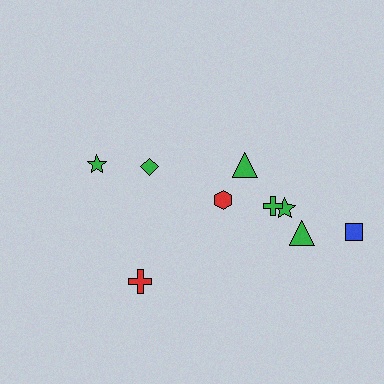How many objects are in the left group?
There are 3 objects.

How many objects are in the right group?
There are 6 objects.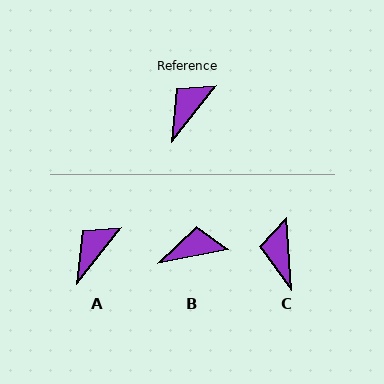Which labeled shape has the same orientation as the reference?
A.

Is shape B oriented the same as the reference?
No, it is off by about 40 degrees.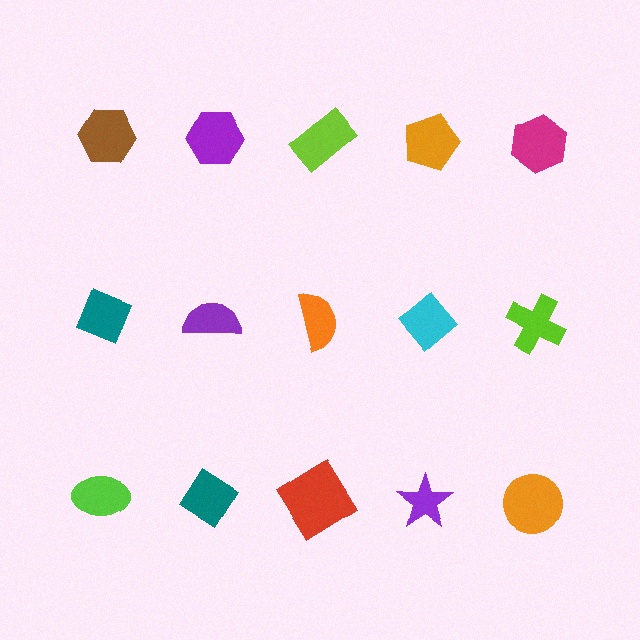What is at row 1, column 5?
A magenta hexagon.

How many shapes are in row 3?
5 shapes.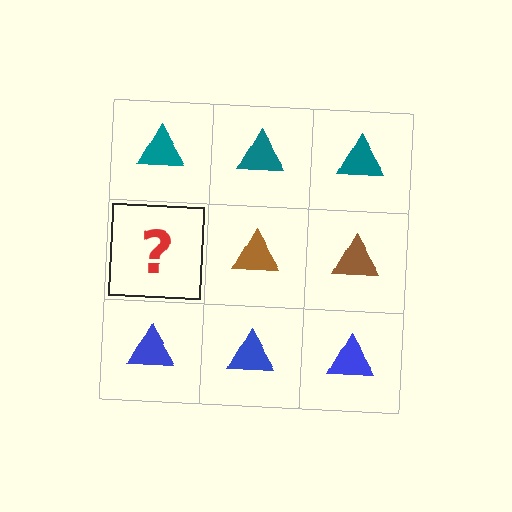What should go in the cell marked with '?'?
The missing cell should contain a brown triangle.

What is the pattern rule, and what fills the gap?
The rule is that each row has a consistent color. The gap should be filled with a brown triangle.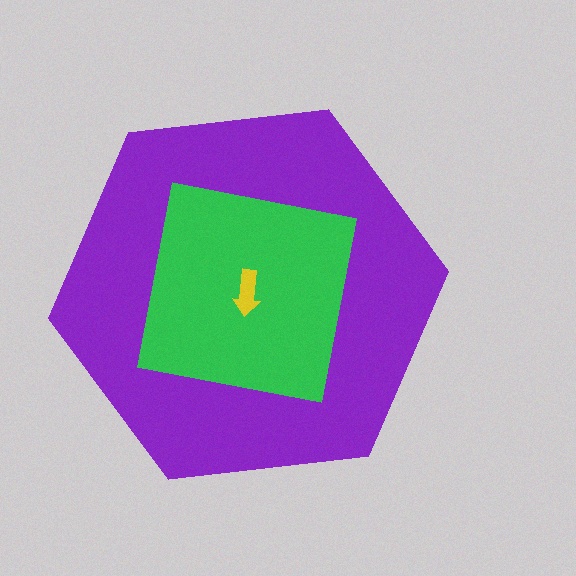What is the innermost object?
The yellow arrow.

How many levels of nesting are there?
3.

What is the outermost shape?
The purple hexagon.